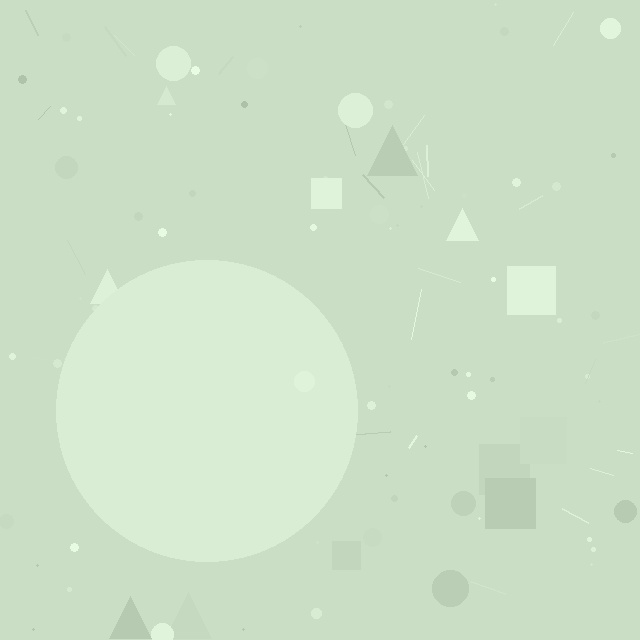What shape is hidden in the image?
A circle is hidden in the image.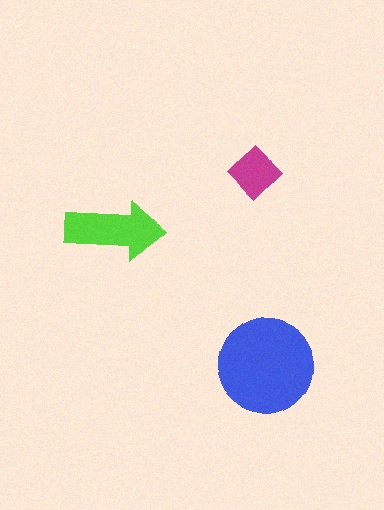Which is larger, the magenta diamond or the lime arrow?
The lime arrow.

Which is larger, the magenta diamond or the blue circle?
The blue circle.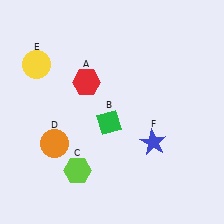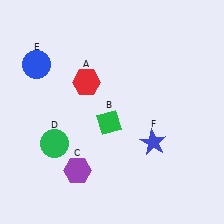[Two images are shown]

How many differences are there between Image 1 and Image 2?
There are 3 differences between the two images.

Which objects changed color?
C changed from lime to purple. D changed from orange to green. E changed from yellow to blue.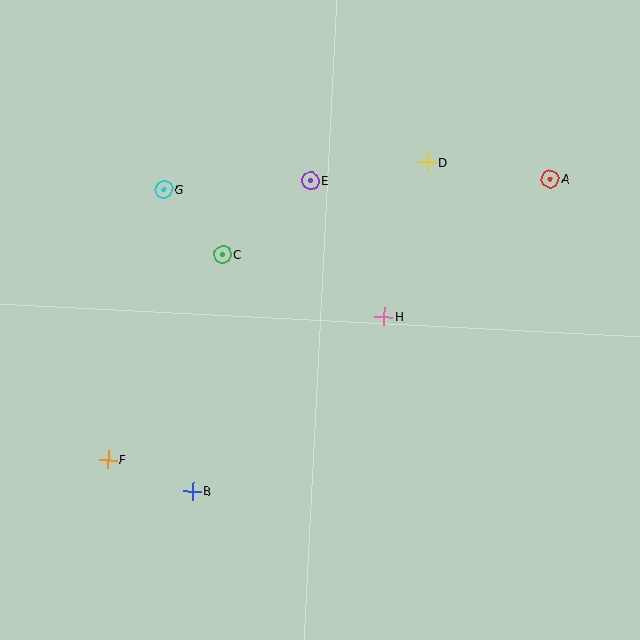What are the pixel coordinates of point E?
Point E is at (310, 181).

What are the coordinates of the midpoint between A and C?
The midpoint between A and C is at (386, 217).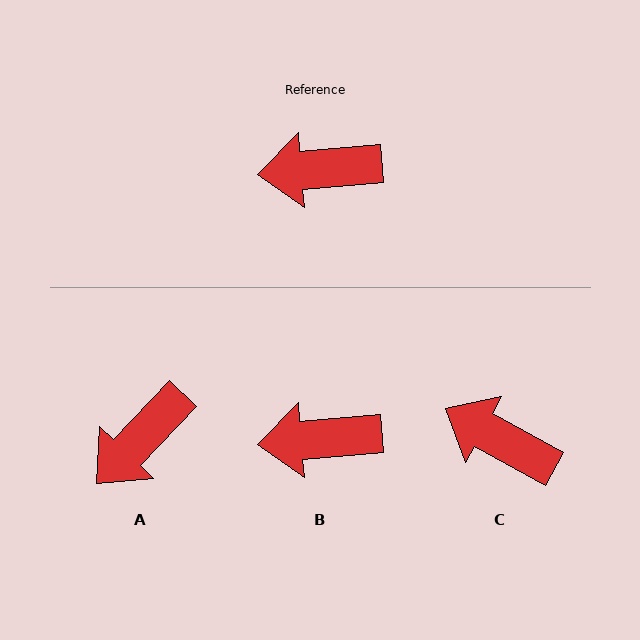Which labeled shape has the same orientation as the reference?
B.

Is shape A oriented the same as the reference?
No, it is off by about 41 degrees.